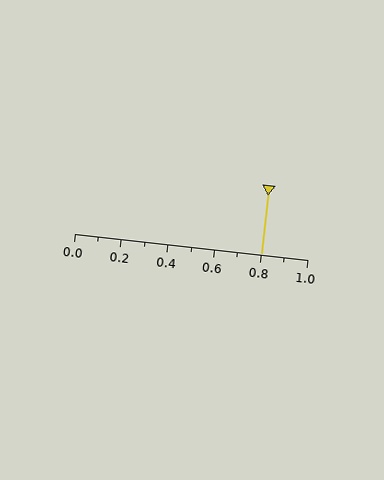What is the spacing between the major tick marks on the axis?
The major ticks are spaced 0.2 apart.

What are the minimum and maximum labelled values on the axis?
The axis runs from 0.0 to 1.0.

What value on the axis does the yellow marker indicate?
The marker indicates approximately 0.8.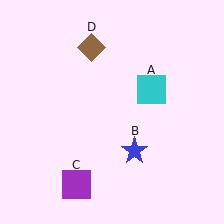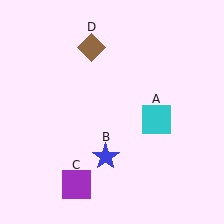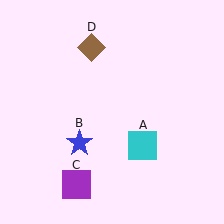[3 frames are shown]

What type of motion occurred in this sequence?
The cyan square (object A), blue star (object B) rotated clockwise around the center of the scene.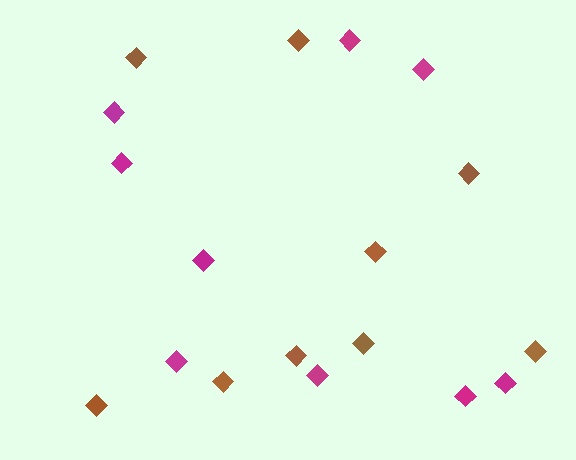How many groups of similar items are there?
There are 2 groups: one group of magenta diamonds (9) and one group of brown diamonds (9).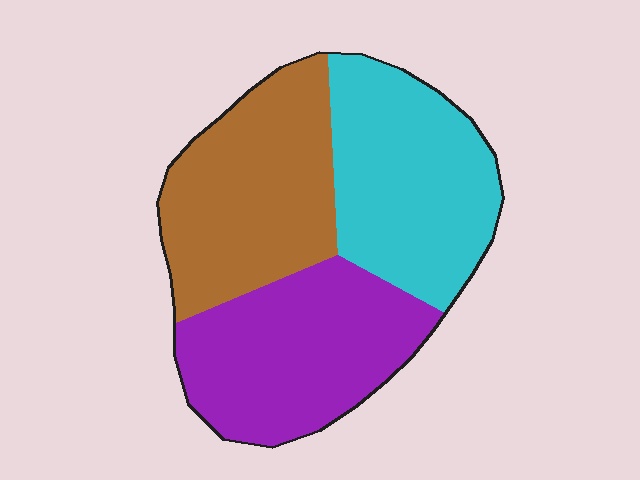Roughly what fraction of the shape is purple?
Purple takes up about one third (1/3) of the shape.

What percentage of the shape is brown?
Brown covers 33% of the shape.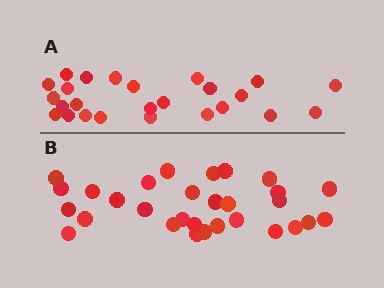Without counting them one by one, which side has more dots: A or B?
Region B (the bottom region) has more dots.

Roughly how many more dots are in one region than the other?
Region B has about 5 more dots than region A.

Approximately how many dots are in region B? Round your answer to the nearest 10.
About 30 dots.